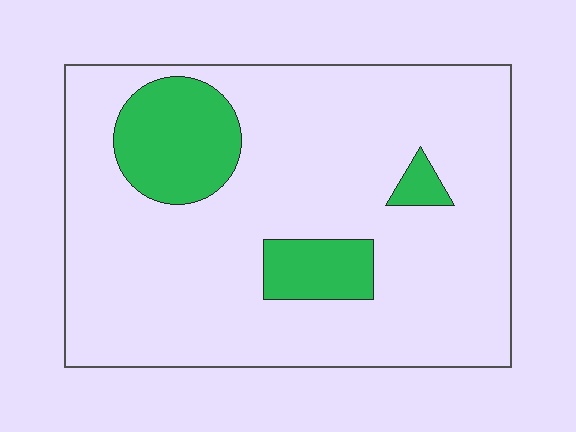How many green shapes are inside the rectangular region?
3.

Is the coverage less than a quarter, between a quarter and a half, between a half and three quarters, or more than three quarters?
Less than a quarter.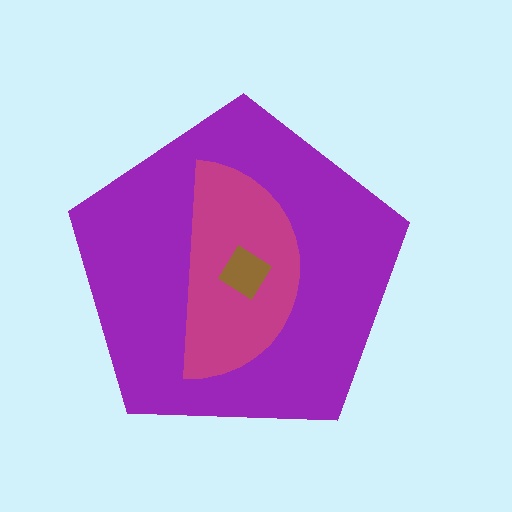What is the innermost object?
The brown diamond.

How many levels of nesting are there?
3.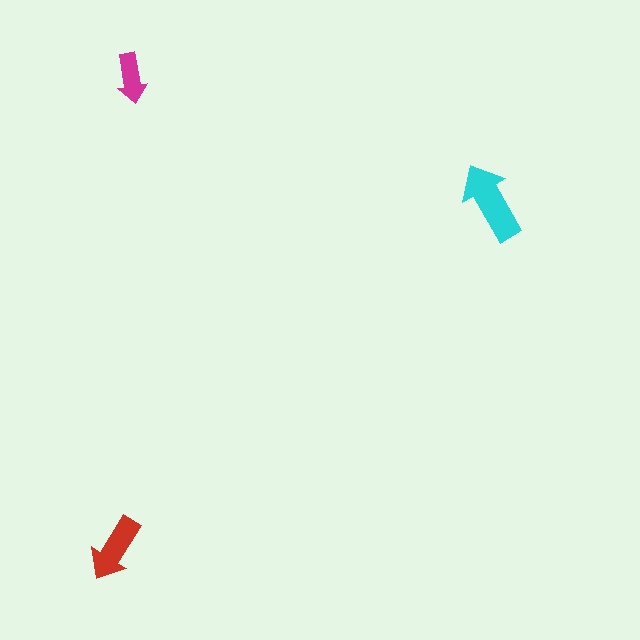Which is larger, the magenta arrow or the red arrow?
The red one.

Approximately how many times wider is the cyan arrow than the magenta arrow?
About 1.5 times wider.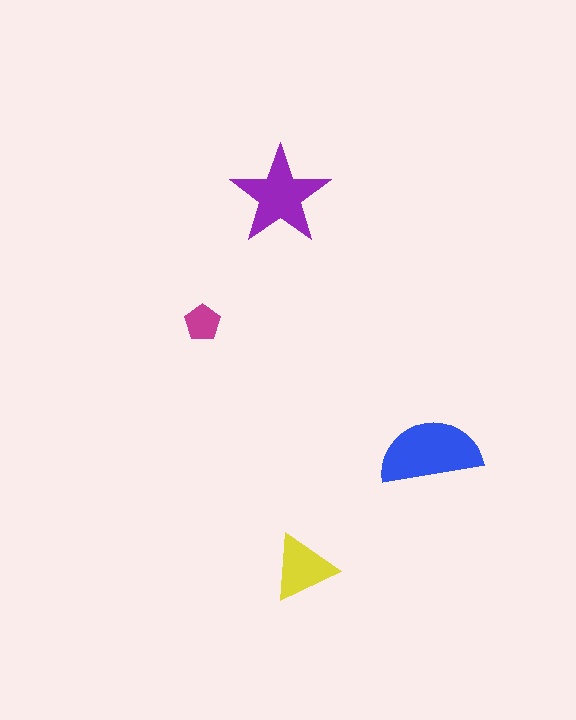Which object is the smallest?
The magenta pentagon.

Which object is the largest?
The blue semicircle.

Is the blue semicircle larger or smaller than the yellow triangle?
Larger.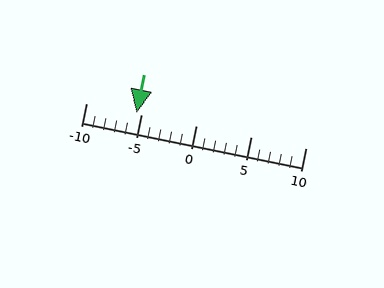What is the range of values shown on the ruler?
The ruler shows values from -10 to 10.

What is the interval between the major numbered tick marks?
The major tick marks are spaced 5 units apart.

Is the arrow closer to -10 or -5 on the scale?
The arrow is closer to -5.